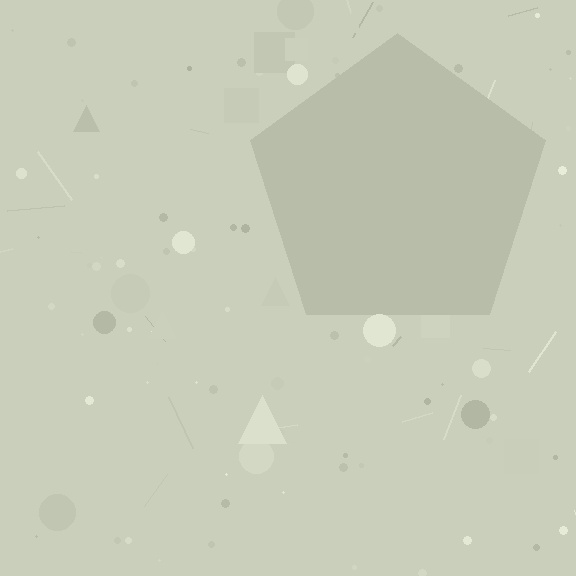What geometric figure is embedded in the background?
A pentagon is embedded in the background.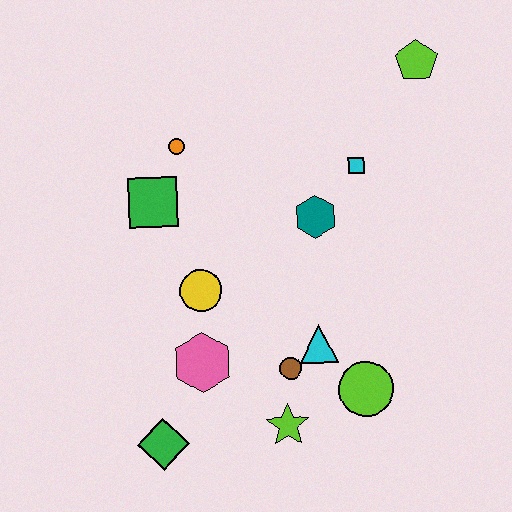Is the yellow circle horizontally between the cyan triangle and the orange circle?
Yes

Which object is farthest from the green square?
The lime pentagon is farthest from the green square.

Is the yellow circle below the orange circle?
Yes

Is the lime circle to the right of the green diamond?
Yes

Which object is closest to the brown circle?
The cyan triangle is closest to the brown circle.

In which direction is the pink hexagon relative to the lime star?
The pink hexagon is to the left of the lime star.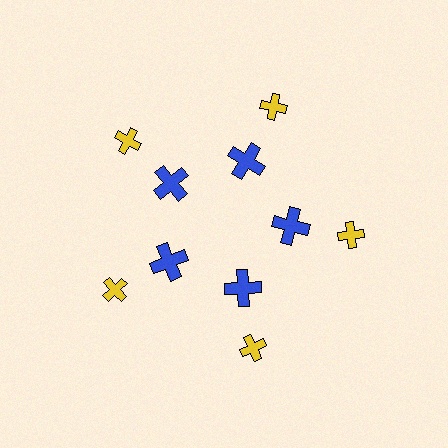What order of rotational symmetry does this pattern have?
This pattern has 5-fold rotational symmetry.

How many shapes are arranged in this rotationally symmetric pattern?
There are 10 shapes, arranged in 5 groups of 2.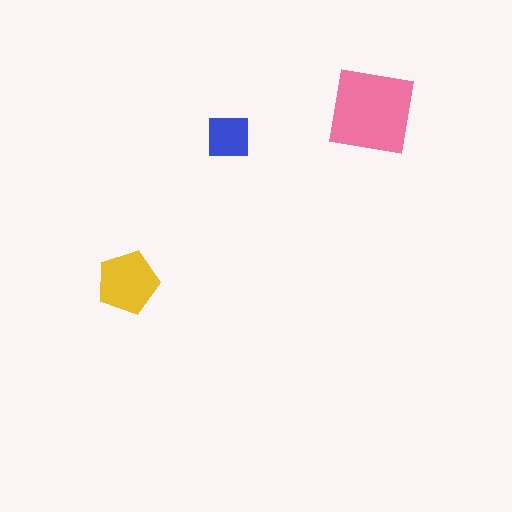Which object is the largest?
The pink square.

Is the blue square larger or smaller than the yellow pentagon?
Smaller.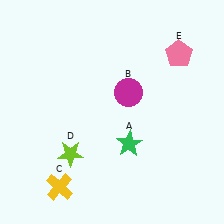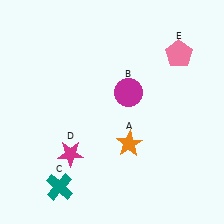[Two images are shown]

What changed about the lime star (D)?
In Image 1, D is lime. In Image 2, it changed to magenta.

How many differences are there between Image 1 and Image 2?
There are 3 differences between the two images.